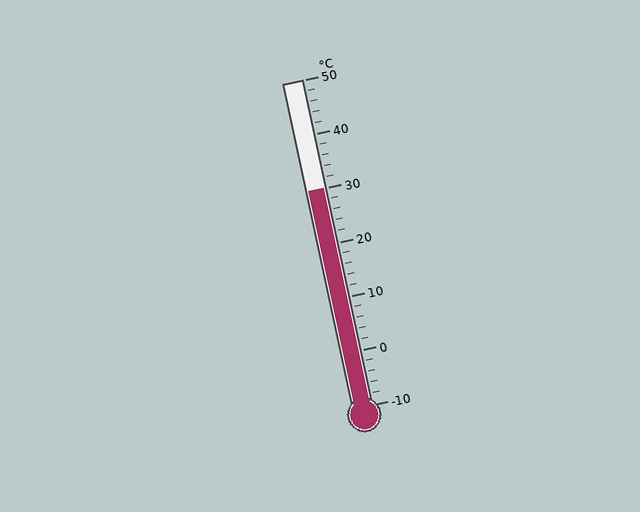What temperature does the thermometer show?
The thermometer shows approximately 30°C.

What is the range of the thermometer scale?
The thermometer scale ranges from -10°C to 50°C.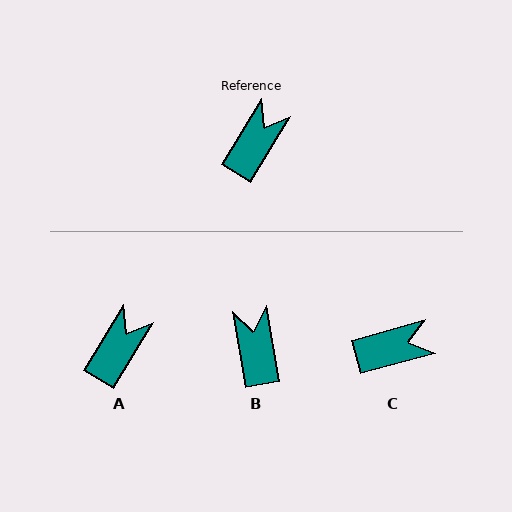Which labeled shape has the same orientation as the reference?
A.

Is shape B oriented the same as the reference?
No, it is off by about 41 degrees.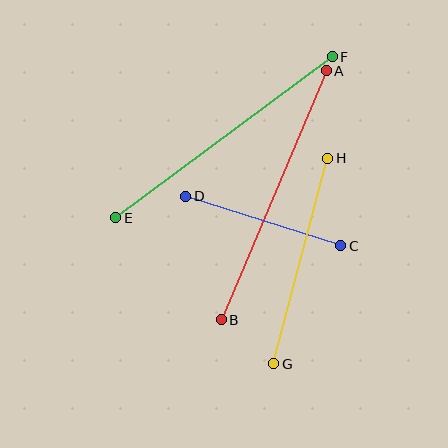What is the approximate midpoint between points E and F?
The midpoint is at approximately (224, 137) pixels.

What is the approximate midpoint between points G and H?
The midpoint is at approximately (301, 261) pixels.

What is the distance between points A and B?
The distance is approximately 270 pixels.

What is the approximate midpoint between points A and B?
The midpoint is at approximately (274, 195) pixels.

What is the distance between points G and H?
The distance is approximately 213 pixels.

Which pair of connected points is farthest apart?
Points A and B are farthest apart.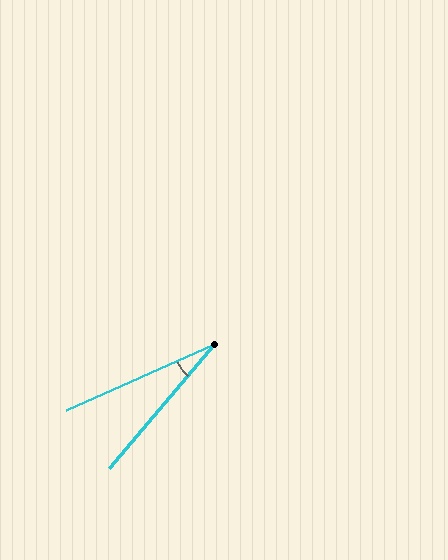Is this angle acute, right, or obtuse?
It is acute.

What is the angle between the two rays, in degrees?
Approximately 26 degrees.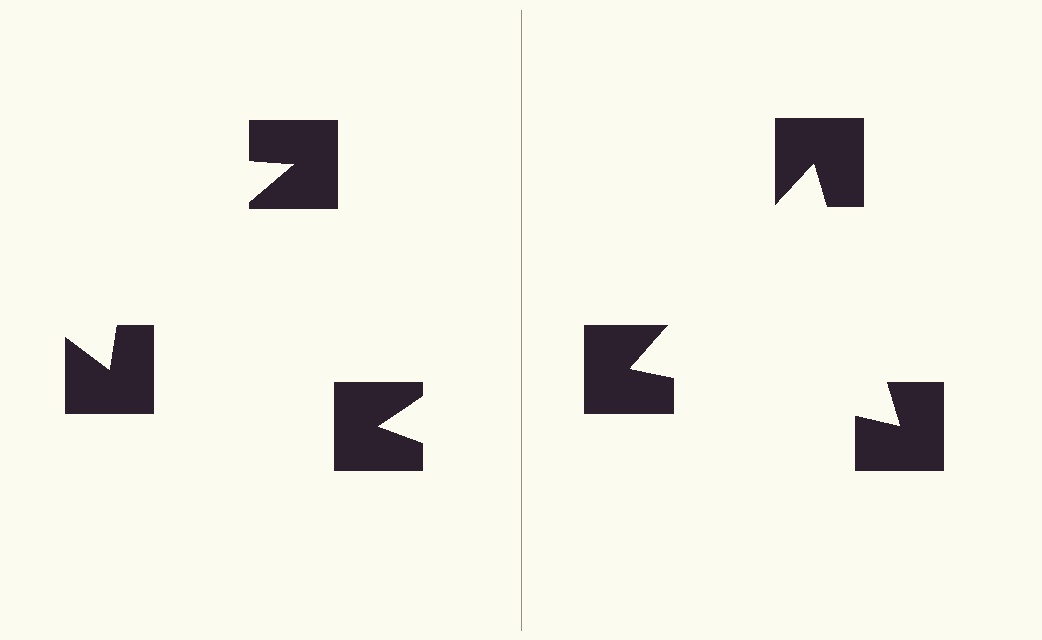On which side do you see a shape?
An illusory triangle appears on the right side. On the left side the wedge cuts are rotated, so no coherent shape forms.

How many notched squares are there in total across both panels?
6 — 3 on each side.